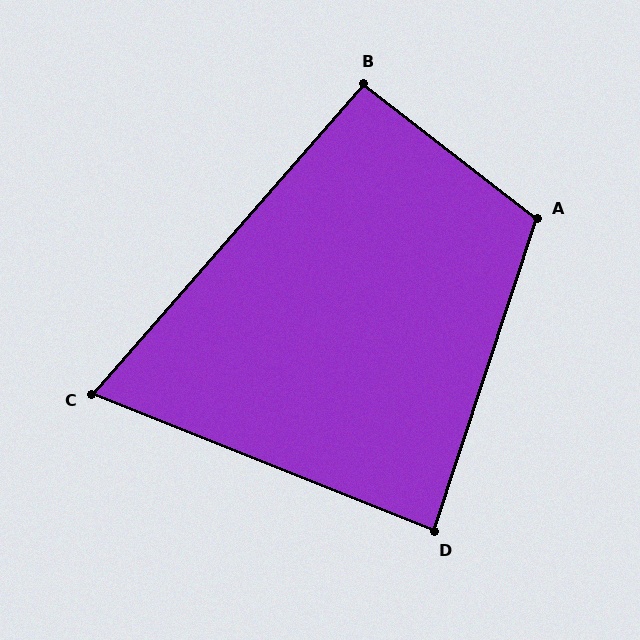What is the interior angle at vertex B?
Approximately 94 degrees (approximately right).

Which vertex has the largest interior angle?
A, at approximately 109 degrees.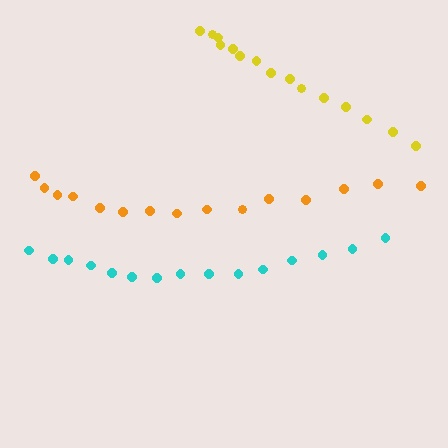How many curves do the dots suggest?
There are 3 distinct paths.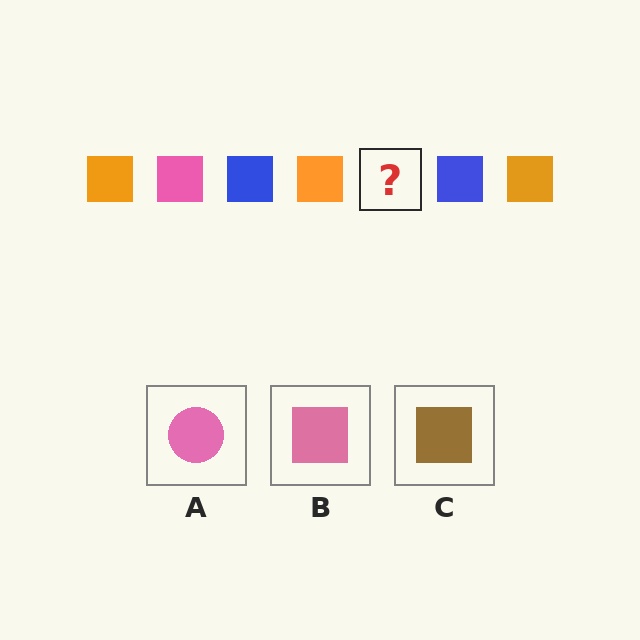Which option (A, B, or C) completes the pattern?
B.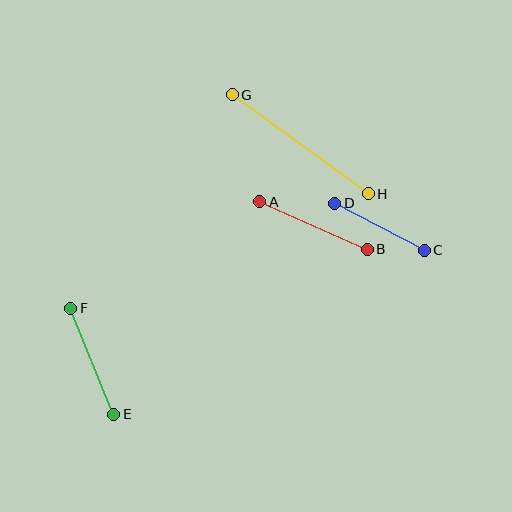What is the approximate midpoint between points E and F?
The midpoint is at approximately (92, 361) pixels.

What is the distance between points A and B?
The distance is approximately 117 pixels.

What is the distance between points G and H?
The distance is approximately 168 pixels.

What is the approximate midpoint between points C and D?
The midpoint is at approximately (380, 227) pixels.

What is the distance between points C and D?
The distance is approximately 101 pixels.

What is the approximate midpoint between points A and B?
The midpoint is at approximately (314, 225) pixels.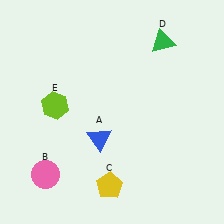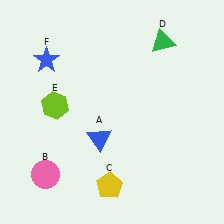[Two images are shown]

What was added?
A blue star (F) was added in Image 2.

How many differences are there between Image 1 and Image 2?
There is 1 difference between the two images.